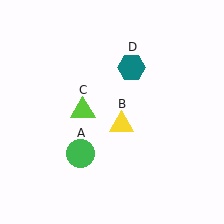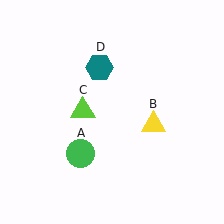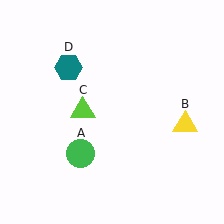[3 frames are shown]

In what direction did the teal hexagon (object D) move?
The teal hexagon (object D) moved left.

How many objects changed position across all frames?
2 objects changed position: yellow triangle (object B), teal hexagon (object D).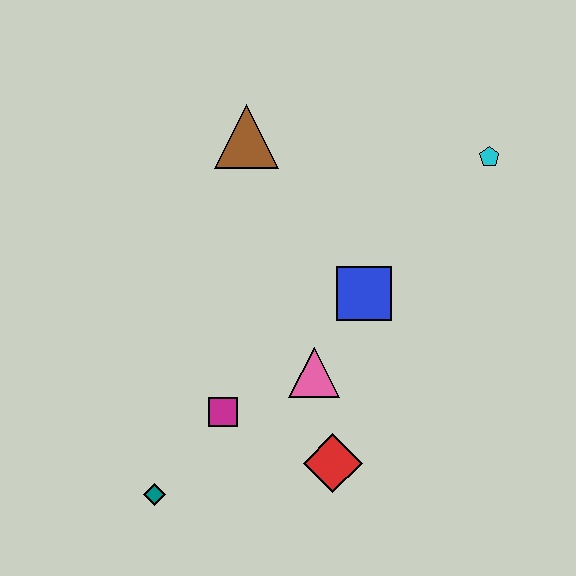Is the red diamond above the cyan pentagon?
No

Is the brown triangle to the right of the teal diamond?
Yes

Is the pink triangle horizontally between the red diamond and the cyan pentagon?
No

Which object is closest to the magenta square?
The pink triangle is closest to the magenta square.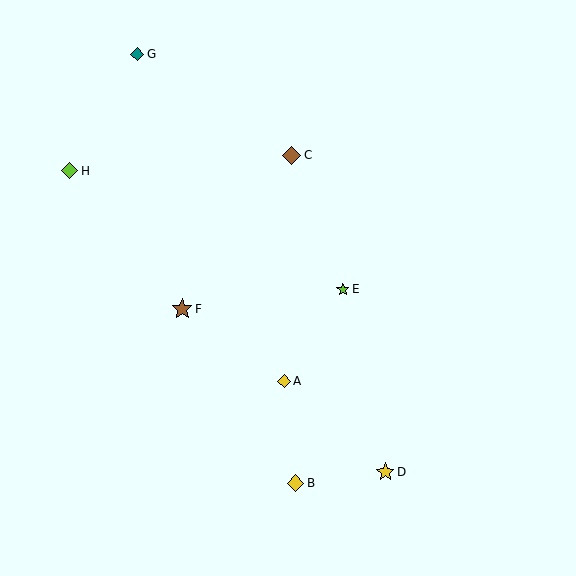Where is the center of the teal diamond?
The center of the teal diamond is at (137, 54).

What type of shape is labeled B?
Shape B is a yellow diamond.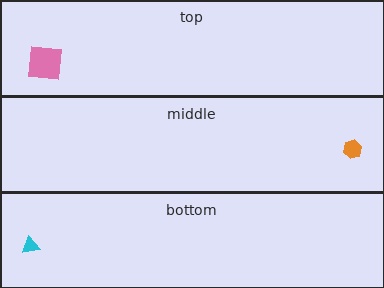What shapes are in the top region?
The pink square.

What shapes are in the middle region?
The orange hexagon.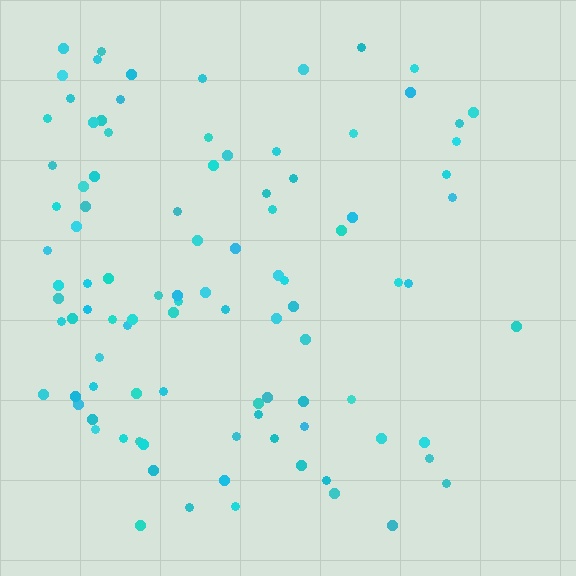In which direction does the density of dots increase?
From right to left, with the left side densest.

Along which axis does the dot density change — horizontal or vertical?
Horizontal.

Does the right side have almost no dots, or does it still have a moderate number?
Still a moderate number, just noticeably fewer than the left.